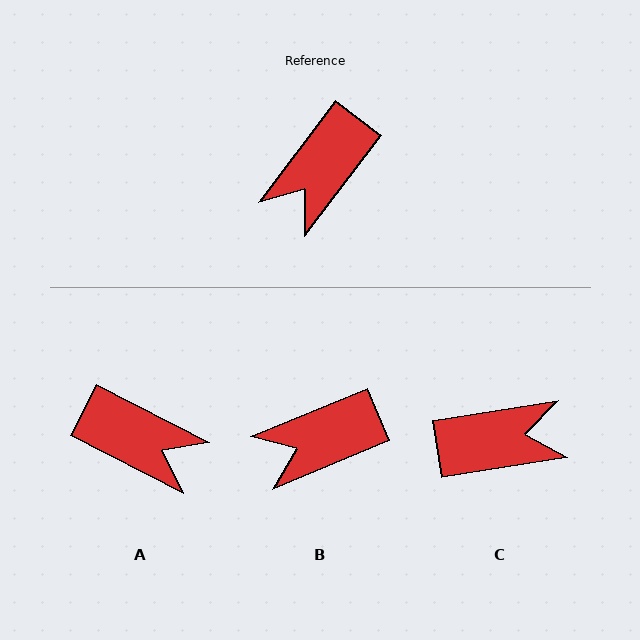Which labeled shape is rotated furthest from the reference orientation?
C, about 136 degrees away.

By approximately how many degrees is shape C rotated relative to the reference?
Approximately 136 degrees counter-clockwise.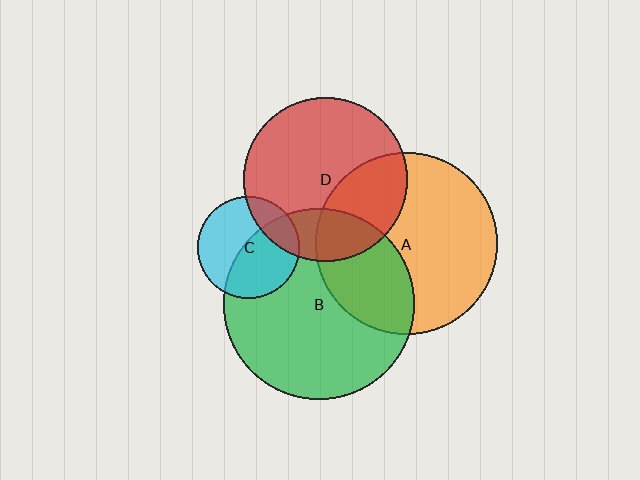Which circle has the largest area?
Circle B (green).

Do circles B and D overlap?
Yes.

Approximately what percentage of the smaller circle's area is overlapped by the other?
Approximately 20%.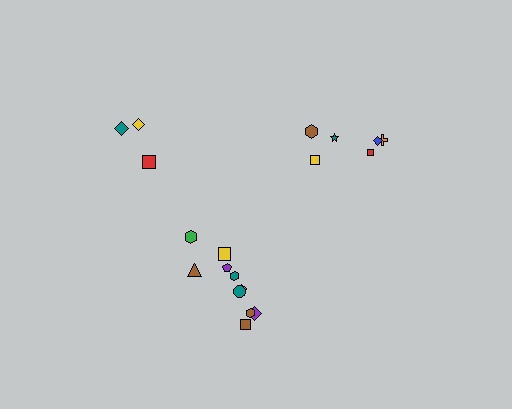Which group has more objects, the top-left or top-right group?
The top-right group.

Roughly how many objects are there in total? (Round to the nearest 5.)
Roughly 20 objects in total.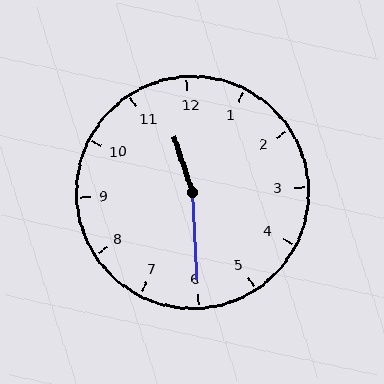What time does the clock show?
11:30.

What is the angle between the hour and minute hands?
Approximately 165 degrees.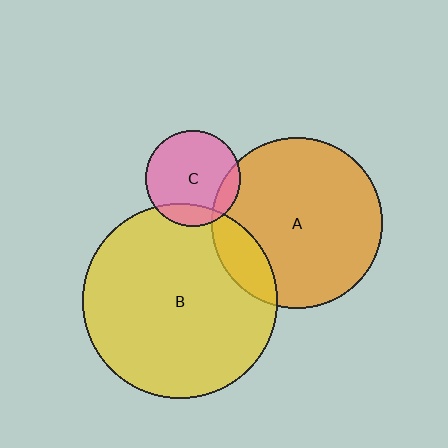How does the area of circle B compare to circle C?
Approximately 4.2 times.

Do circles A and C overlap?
Yes.